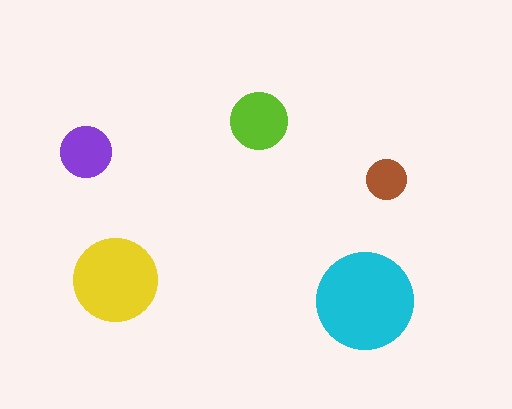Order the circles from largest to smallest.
the cyan one, the yellow one, the lime one, the purple one, the brown one.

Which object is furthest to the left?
The purple circle is leftmost.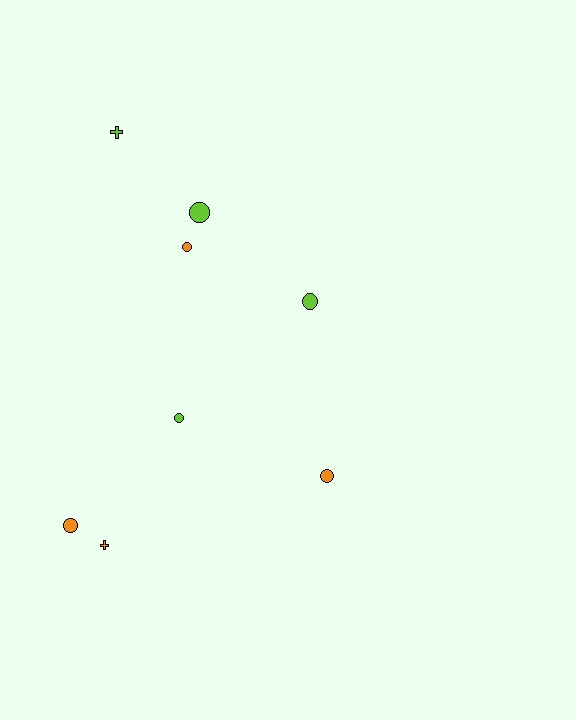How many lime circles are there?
There are 3 lime circles.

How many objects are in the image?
There are 8 objects.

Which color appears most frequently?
Orange, with 4 objects.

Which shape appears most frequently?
Circle, with 6 objects.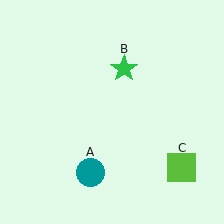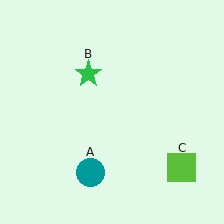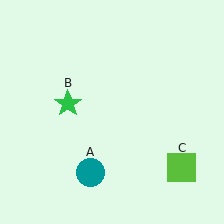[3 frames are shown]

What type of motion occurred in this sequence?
The green star (object B) rotated counterclockwise around the center of the scene.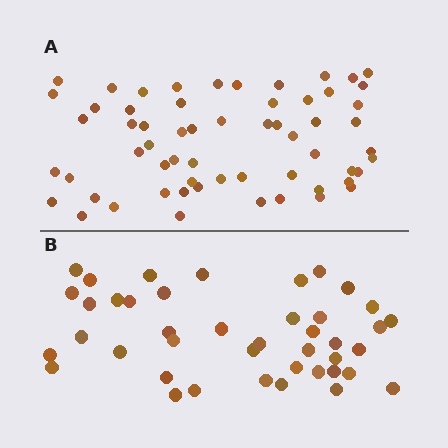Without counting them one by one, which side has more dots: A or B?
Region A (the top region) has more dots.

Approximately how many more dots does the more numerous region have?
Region A has approximately 20 more dots than region B.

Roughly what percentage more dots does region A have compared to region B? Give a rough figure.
About 45% more.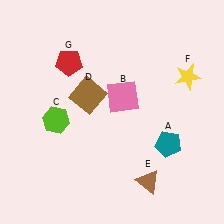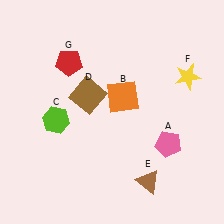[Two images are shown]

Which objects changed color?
A changed from teal to pink. B changed from pink to orange.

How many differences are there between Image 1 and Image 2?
There are 2 differences between the two images.